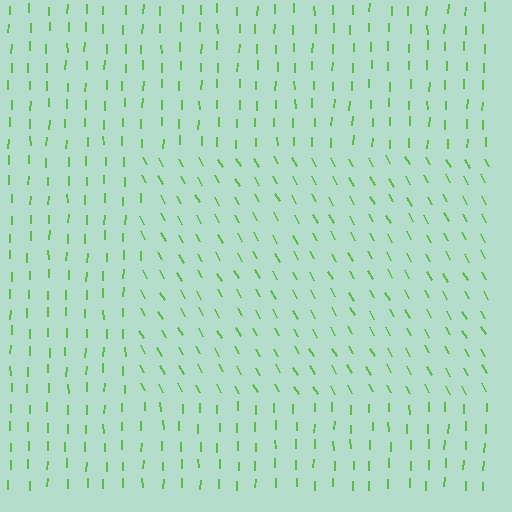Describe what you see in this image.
The image is filled with small lime line segments. A rectangle region in the image has lines oriented differently from the surrounding lines, creating a visible texture boundary.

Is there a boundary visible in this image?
Yes, there is a texture boundary formed by a change in line orientation.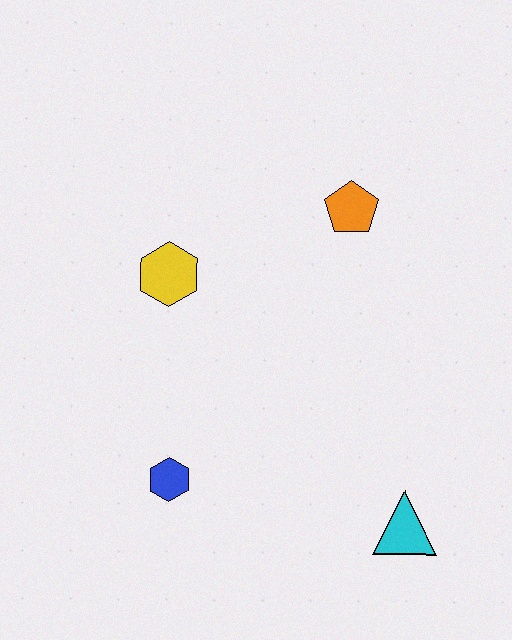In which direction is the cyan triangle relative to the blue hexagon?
The cyan triangle is to the right of the blue hexagon.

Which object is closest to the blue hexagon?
The yellow hexagon is closest to the blue hexagon.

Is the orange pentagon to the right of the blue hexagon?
Yes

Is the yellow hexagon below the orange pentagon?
Yes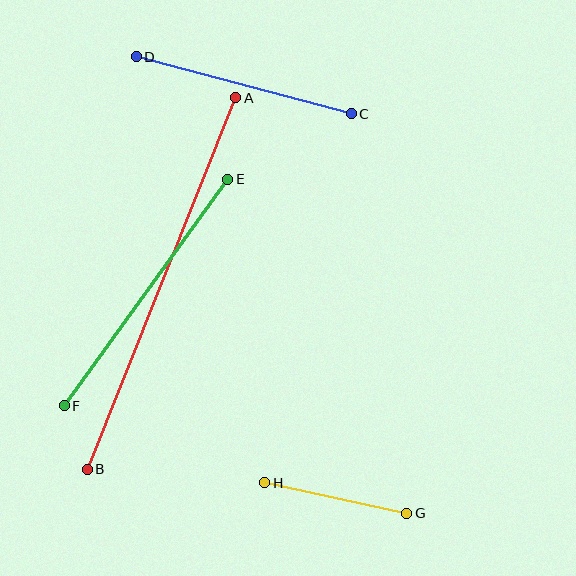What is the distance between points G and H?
The distance is approximately 145 pixels.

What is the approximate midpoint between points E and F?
The midpoint is at approximately (146, 293) pixels.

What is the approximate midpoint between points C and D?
The midpoint is at approximately (244, 85) pixels.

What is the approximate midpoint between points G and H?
The midpoint is at approximately (335, 498) pixels.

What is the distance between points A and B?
The distance is approximately 400 pixels.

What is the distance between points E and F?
The distance is approximately 279 pixels.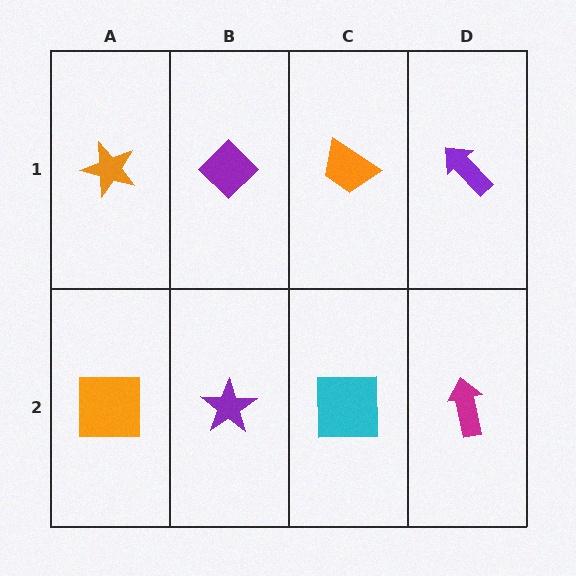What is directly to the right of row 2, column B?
A cyan square.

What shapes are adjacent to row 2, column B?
A purple diamond (row 1, column B), an orange square (row 2, column A), a cyan square (row 2, column C).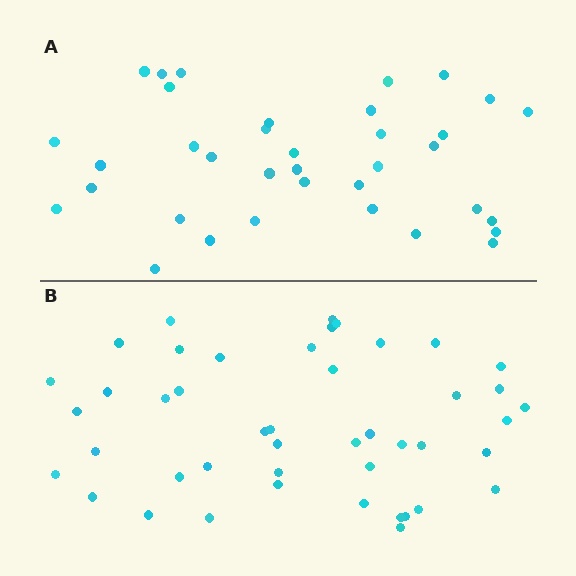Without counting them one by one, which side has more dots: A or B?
Region B (the bottom region) has more dots.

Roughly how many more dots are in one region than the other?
Region B has roughly 8 or so more dots than region A.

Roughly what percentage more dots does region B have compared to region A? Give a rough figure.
About 25% more.